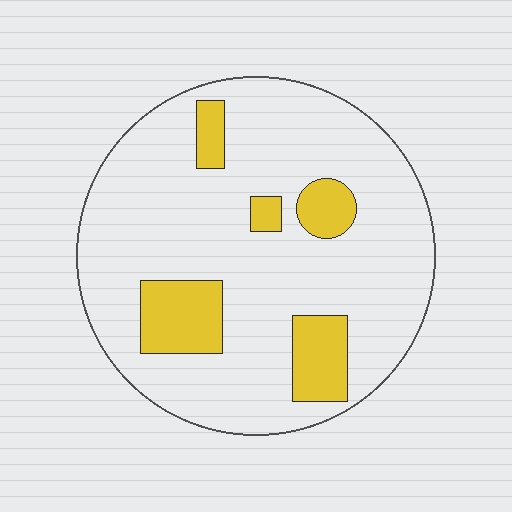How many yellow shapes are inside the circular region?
5.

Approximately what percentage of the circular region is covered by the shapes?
Approximately 15%.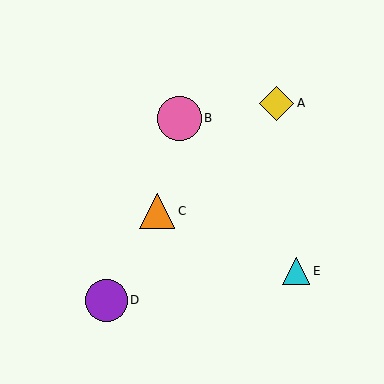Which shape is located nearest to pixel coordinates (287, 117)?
The yellow diamond (labeled A) at (276, 103) is nearest to that location.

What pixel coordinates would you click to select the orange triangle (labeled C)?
Click at (157, 211) to select the orange triangle C.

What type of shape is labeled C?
Shape C is an orange triangle.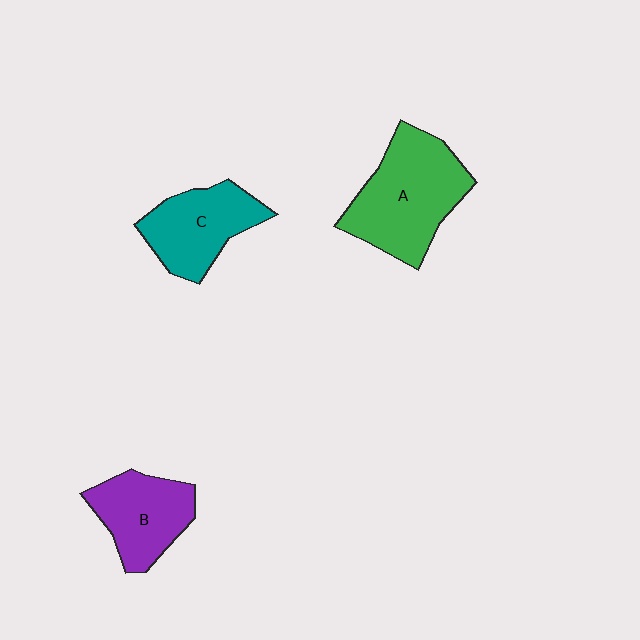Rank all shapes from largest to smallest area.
From largest to smallest: A (green), C (teal), B (purple).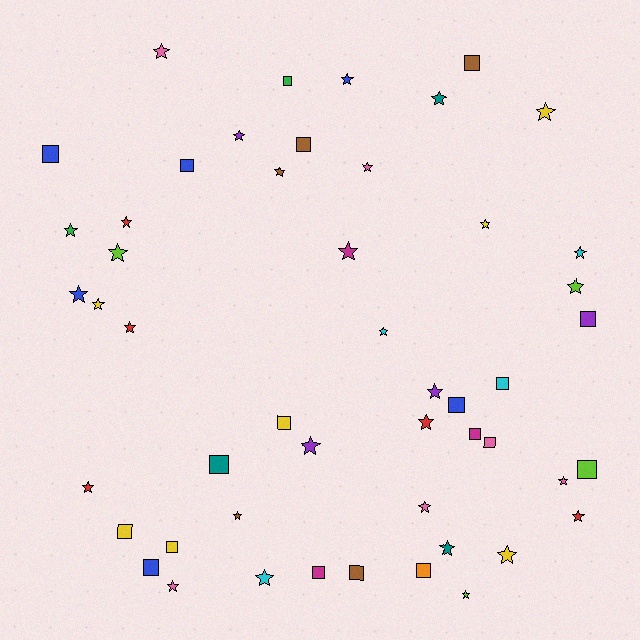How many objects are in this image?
There are 50 objects.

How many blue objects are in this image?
There are 6 blue objects.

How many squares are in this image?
There are 19 squares.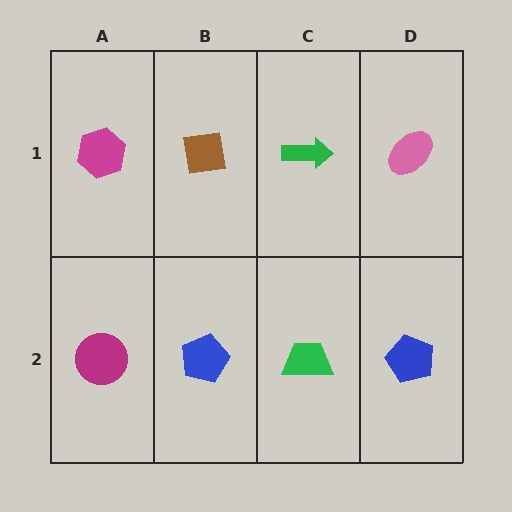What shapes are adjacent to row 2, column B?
A brown square (row 1, column B), a magenta circle (row 2, column A), a green trapezoid (row 2, column C).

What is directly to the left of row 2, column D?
A green trapezoid.